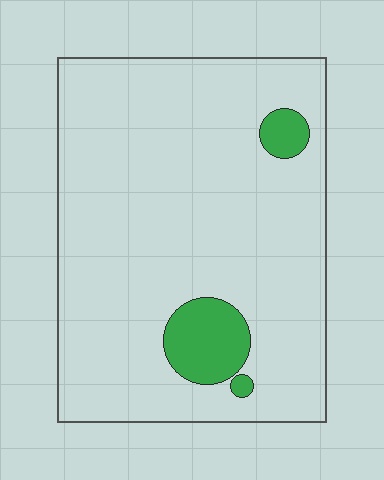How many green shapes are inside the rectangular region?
3.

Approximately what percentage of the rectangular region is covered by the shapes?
Approximately 10%.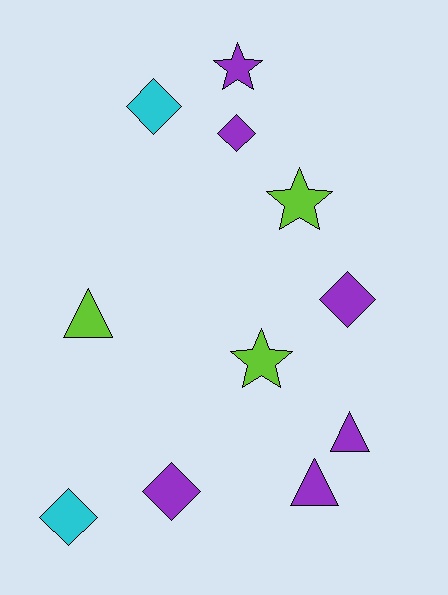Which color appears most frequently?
Purple, with 6 objects.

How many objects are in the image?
There are 11 objects.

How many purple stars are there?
There is 1 purple star.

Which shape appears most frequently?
Diamond, with 5 objects.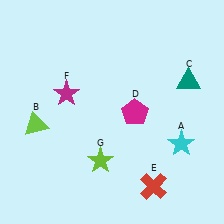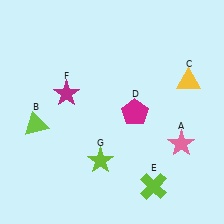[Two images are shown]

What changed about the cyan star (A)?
In Image 1, A is cyan. In Image 2, it changed to pink.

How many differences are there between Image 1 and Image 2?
There are 3 differences between the two images.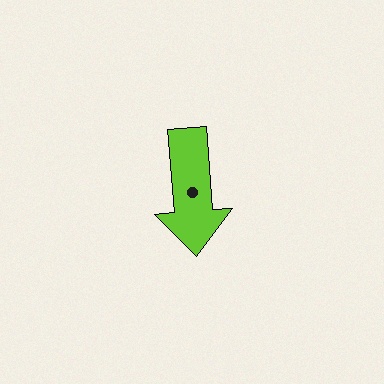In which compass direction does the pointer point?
South.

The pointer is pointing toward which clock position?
Roughly 6 o'clock.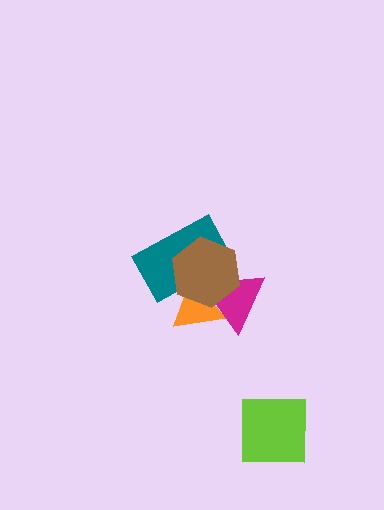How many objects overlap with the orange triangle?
3 objects overlap with the orange triangle.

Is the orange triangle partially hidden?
Yes, it is partially covered by another shape.